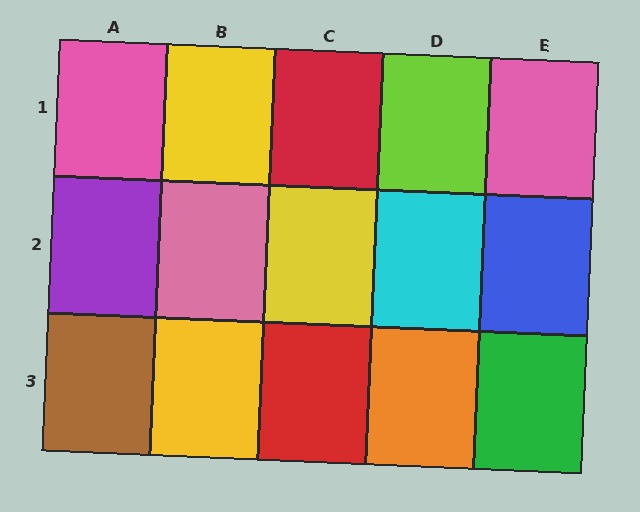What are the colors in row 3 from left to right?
Brown, yellow, red, orange, green.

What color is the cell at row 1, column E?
Pink.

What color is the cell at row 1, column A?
Pink.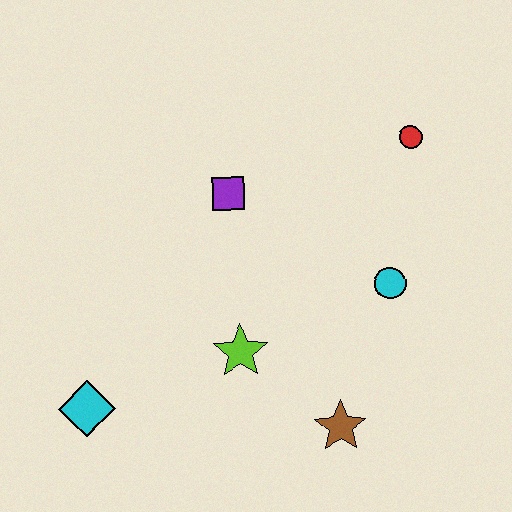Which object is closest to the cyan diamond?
The lime star is closest to the cyan diamond.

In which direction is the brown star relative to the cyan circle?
The brown star is below the cyan circle.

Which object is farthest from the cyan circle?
The cyan diamond is farthest from the cyan circle.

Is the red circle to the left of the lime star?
No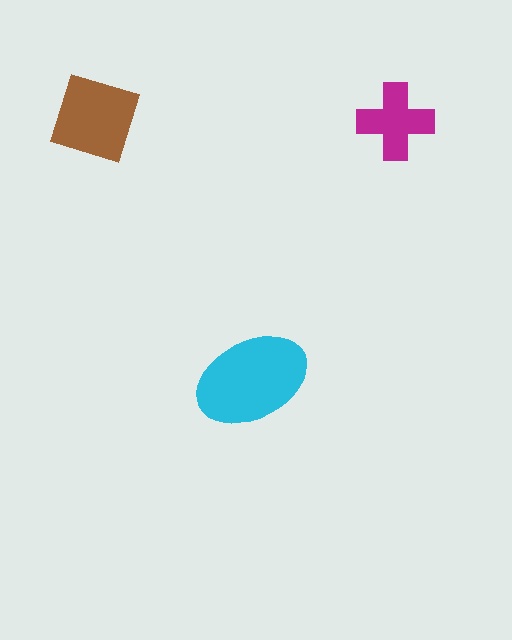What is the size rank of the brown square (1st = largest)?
2nd.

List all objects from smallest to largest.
The magenta cross, the brown square, the cyan ellipse.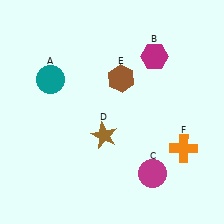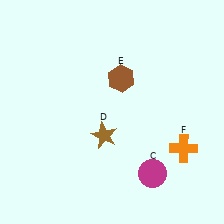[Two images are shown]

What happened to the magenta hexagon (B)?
The magenta hexagon (B) was removed in Image 2. It was in the top-right area of Image 1.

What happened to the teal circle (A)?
The teal circle (A) was removed in Image 2. It was in the top-left area of Image 1.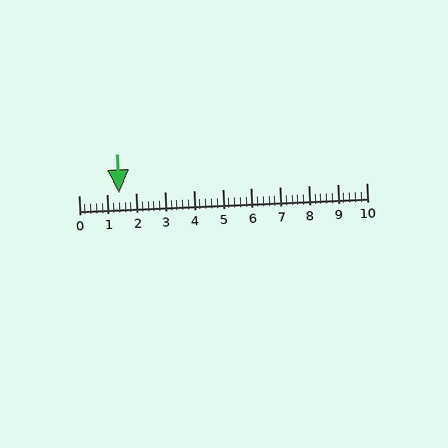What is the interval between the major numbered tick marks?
The major tick marks are spaced 1 units apart.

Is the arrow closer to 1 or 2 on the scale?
The arrow is closer to 1.